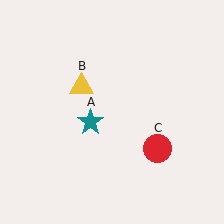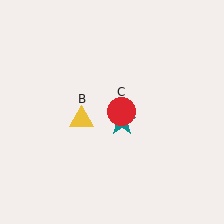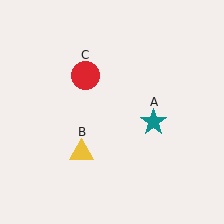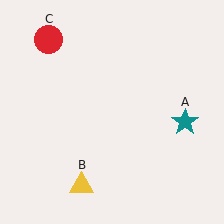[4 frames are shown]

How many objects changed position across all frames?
3 objects changed position: teal star (object A), yellow triangle (object B), red circle (object C).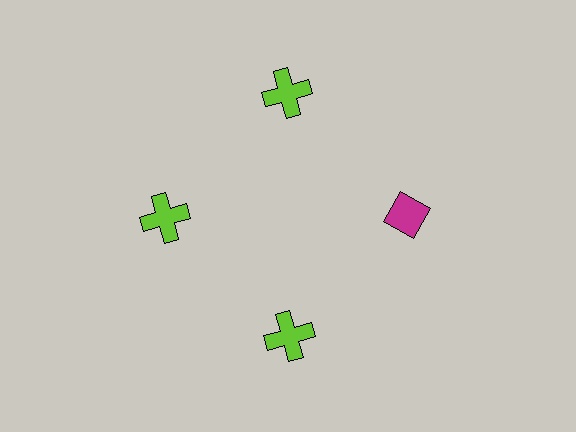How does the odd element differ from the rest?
It differs in both color (magenta instead of lime) and shape (diamond instead of cross).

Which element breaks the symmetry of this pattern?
The magenta diamond at roughly the 3 o'clock position breaks the symmetry. All other shapes are lime crosses.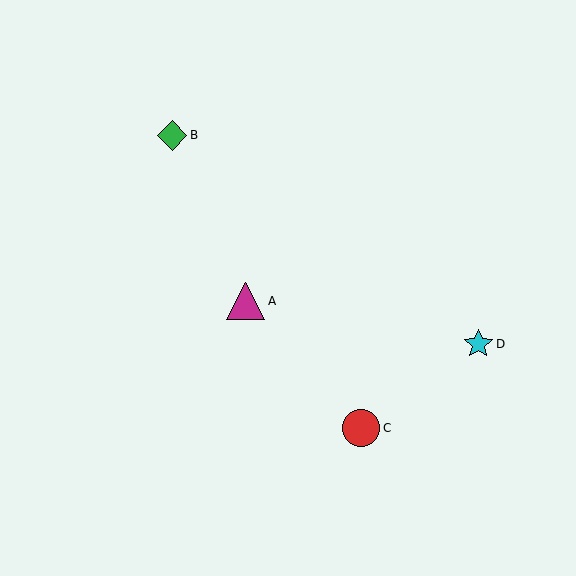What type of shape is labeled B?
Shape B is a green diamond.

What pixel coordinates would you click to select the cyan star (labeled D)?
Click at (478, 344) to select the cyan star D.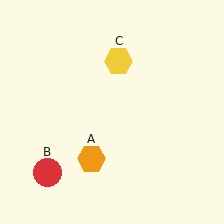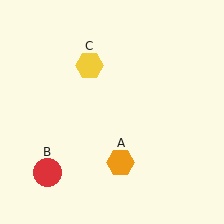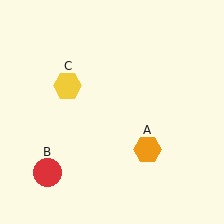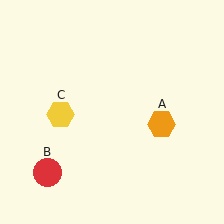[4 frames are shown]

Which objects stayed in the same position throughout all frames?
Red circle (object B) remained stationary.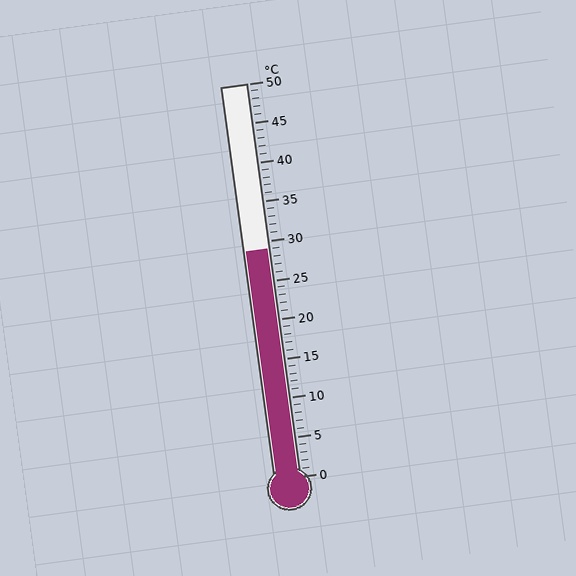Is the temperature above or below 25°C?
The temperature is above 25°C.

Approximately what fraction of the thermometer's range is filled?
The thermometer is filled to approximately 60% of its range.